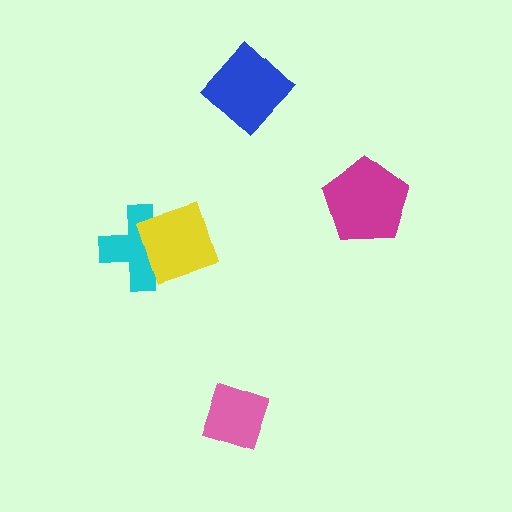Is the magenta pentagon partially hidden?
No, no other shape covers it.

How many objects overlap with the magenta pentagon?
0 objects overlap with the magenta pentagon.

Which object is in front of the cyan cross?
The yellow square is in front of the cyan cross.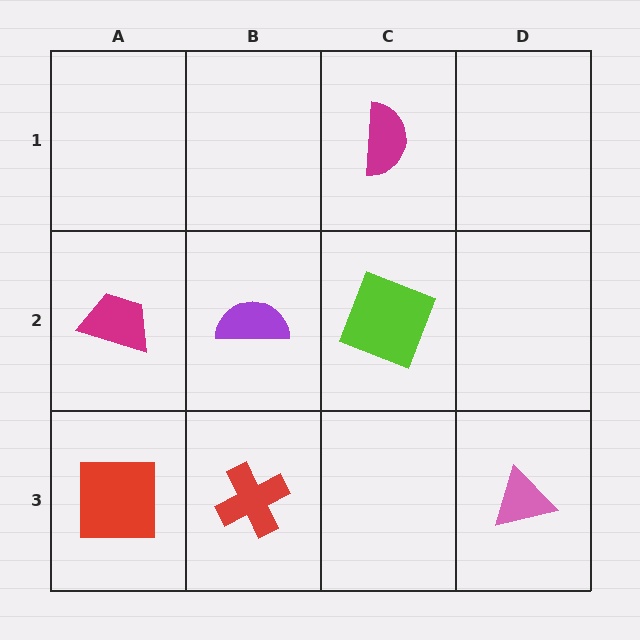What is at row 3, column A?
A red square.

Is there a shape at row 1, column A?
No, that cell is empty.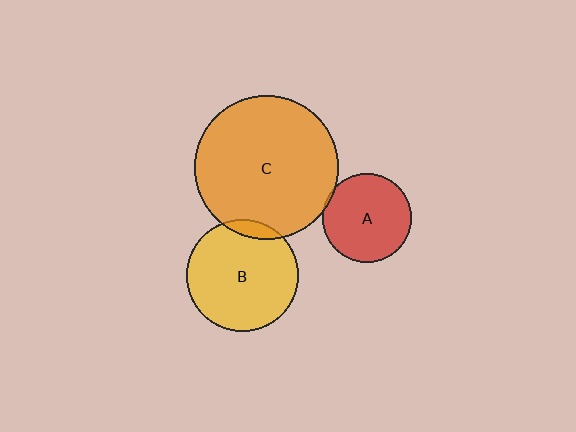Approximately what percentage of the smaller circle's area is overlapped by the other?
Approximately 10%.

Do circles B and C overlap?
Yes.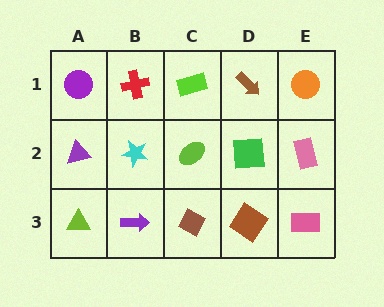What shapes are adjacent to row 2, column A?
A purple circle (row 1, column A), a lime triangle (row 3, column A), a cyan star (row 2, column B).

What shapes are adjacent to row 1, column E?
A pink rectangle (row 2, column E), a brown arrow (row 1, column D).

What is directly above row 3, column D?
A green square.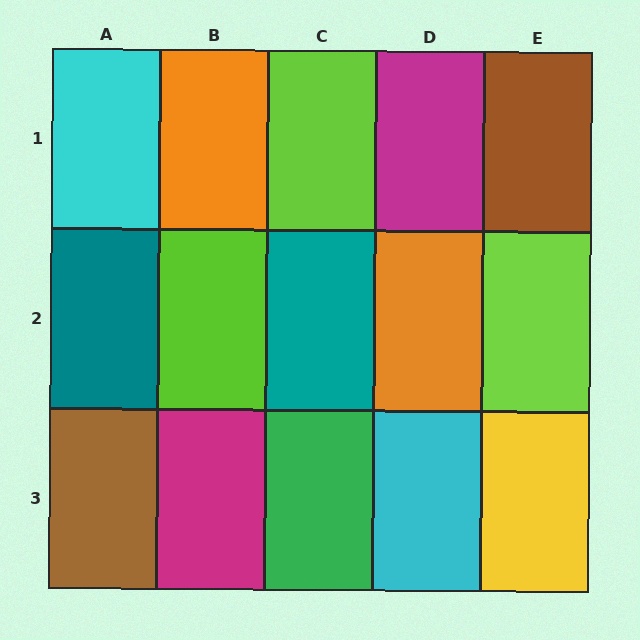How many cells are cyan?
2 cells are cyan.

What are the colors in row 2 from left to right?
Teal, lime, teal, orange, lime.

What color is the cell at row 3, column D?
Cyan.